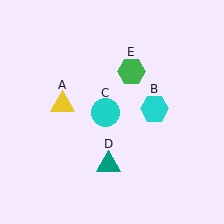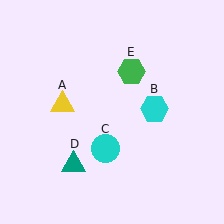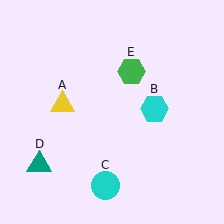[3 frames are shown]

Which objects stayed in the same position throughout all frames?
Yellow triangle (object A) and cyan hexagon (object B) and green hexagon (object E) remained stationary.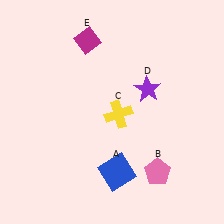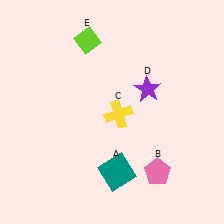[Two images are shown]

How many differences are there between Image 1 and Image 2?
There are 2 differences between the two images.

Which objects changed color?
A changed from blue to teal. E changed from magenta to lime.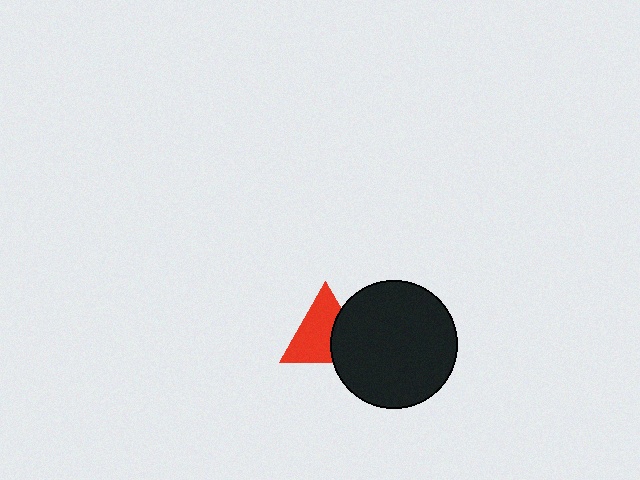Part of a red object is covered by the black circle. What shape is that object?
It is a triangle.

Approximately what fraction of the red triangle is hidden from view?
Roughly 35% of the red triangle is hidden behind the black circle.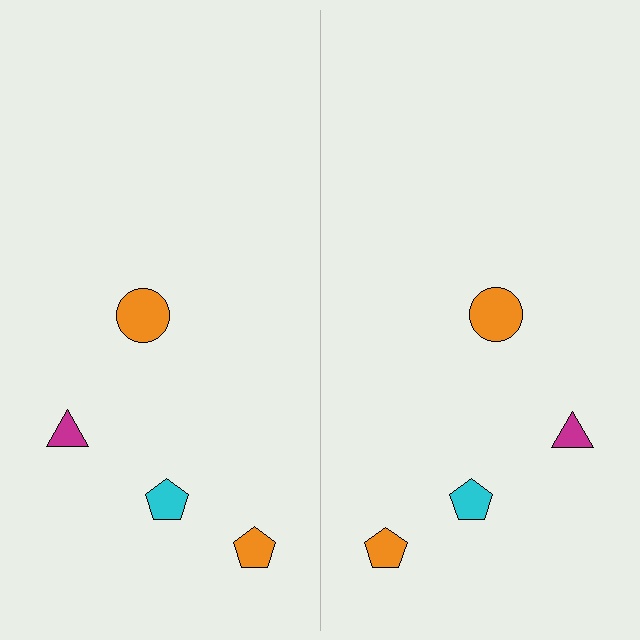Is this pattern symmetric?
Yes, this pattern has bilateral (reflection) symmetry.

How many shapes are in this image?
There are 8 shapes in this image.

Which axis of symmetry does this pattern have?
The pattern has a vertical axis of symmetry running through the center of the image.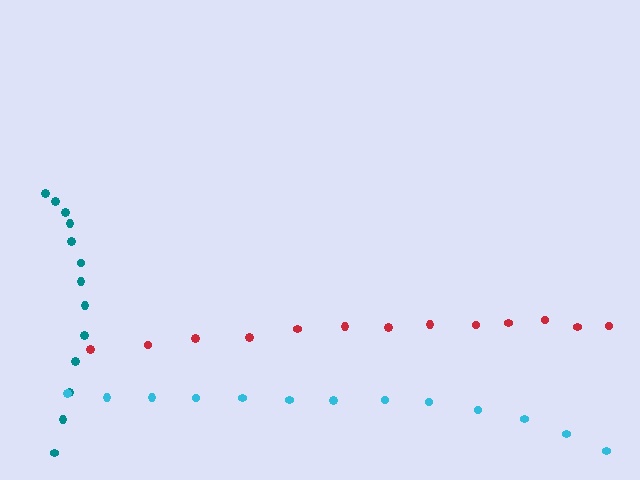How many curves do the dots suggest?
There are 3 distinct paths.